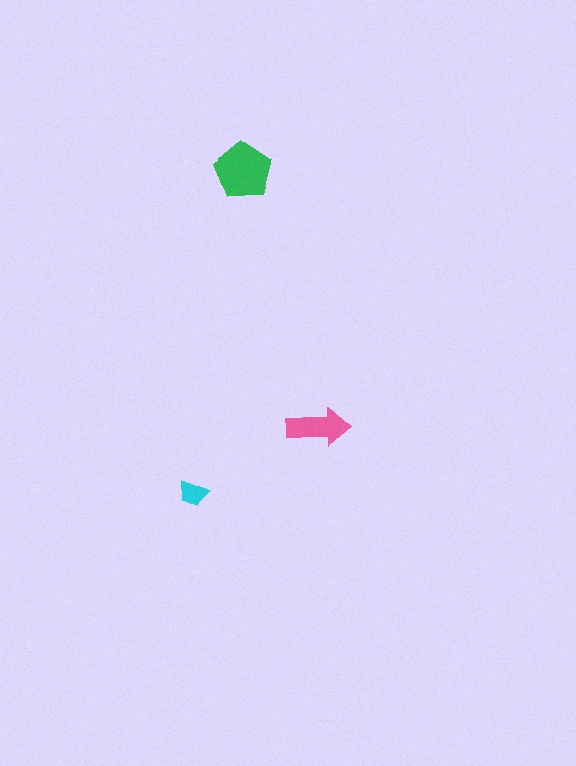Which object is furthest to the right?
The pink arrow is rightmost.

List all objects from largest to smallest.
The green pentagon, the pink arrow, the cyan trapezoid.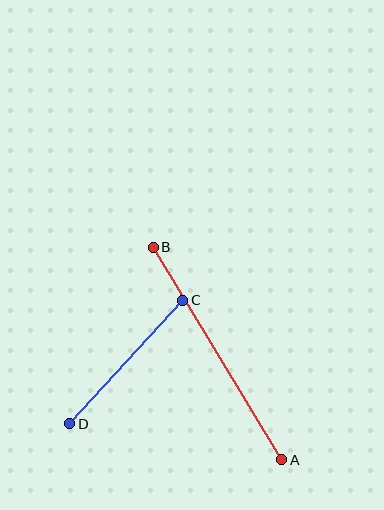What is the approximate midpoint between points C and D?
The midpoint is at approximately (126, 362) pixels.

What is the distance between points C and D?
The distance is approximately 167 pixels.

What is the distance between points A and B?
The distance is approximately 248 pixels.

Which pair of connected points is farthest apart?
Points A and B are farthest apart.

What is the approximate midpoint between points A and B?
The midpoint is at approximately (218, 353) pixels.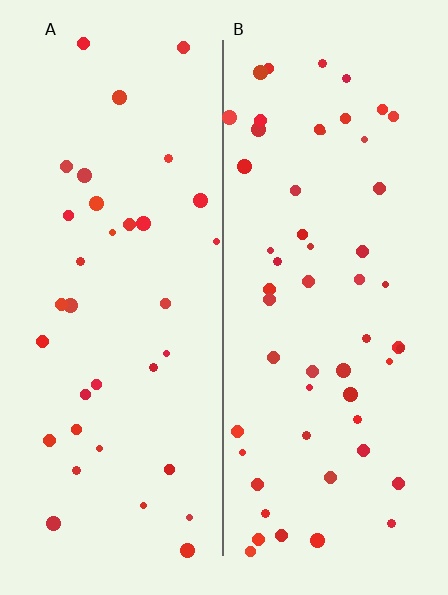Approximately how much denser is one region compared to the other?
Approximately 1.6× — region B over region A.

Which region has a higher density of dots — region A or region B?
B (the right).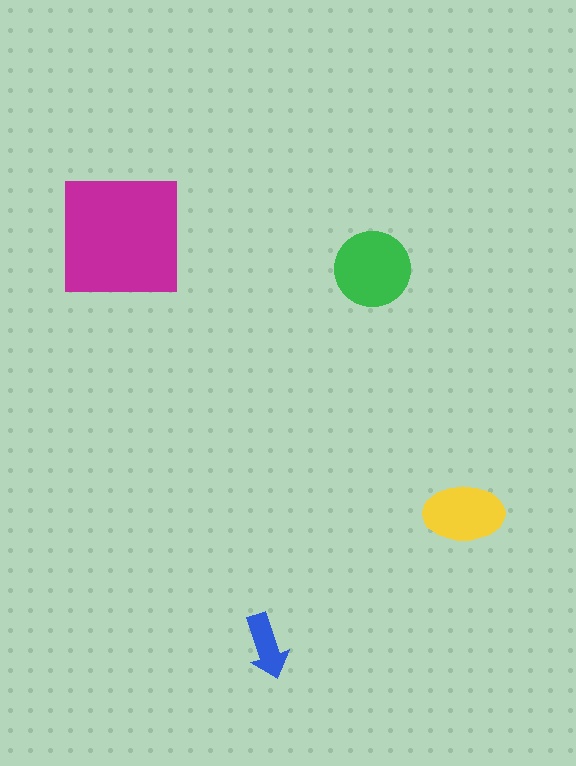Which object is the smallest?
The blue arrow.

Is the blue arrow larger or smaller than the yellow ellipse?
Smaller.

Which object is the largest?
The magenta square.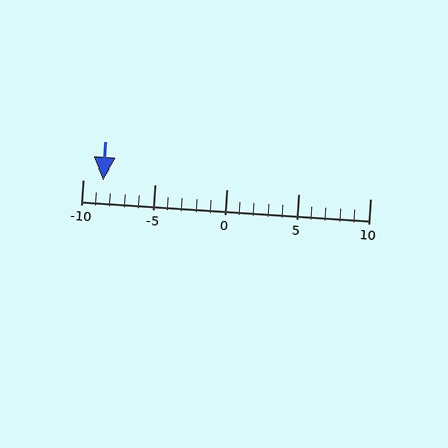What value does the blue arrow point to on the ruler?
The blue arrow points to approximately -9.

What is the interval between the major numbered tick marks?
The major tick marks are spaced 5 units apart.